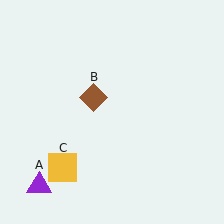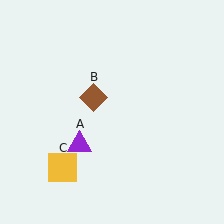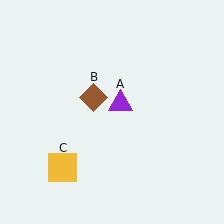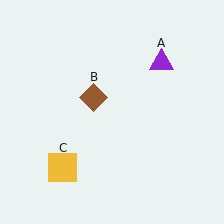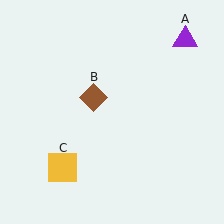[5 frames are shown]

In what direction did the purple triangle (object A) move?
The purple triangle (object A) moved up and to the right.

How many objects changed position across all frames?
1 object changed position: purple triangle (object A).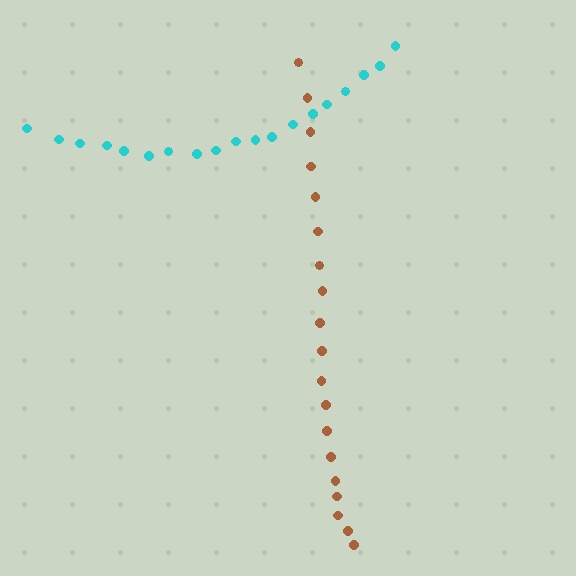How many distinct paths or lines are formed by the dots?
There are 2 distinct paths.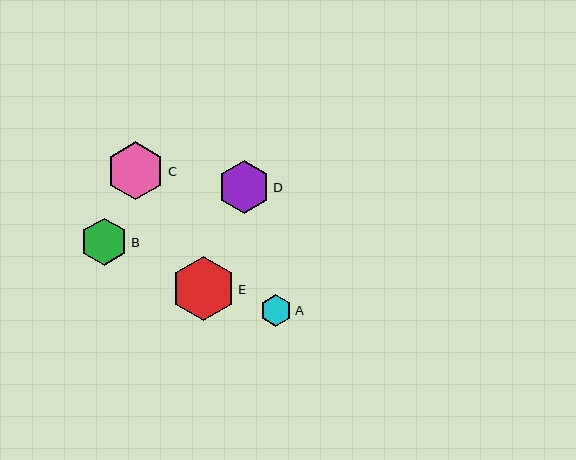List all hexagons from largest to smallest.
From largest to smallest: E, C, D, B, A.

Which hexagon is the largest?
Hexagon E is the largest with a size of approximately 64 pixels.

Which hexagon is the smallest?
Hexagon A is the smallest with a size of approximately 31 pixels.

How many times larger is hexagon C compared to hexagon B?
Hexagon C is approximately 1.2 times the size of hexagon B.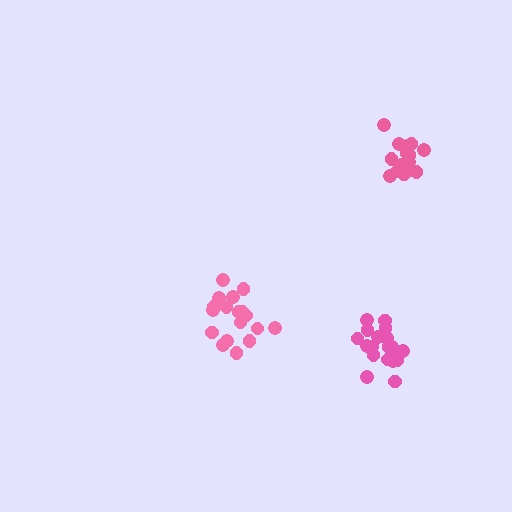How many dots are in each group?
Group 1: 18 dots, Group 2: 16 dots, Group 3: 20 dots (54 total).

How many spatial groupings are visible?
There are 3 spatial groupings.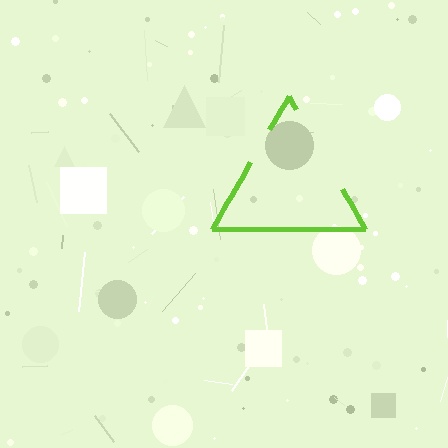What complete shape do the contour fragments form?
The contour fragments form a triangle.